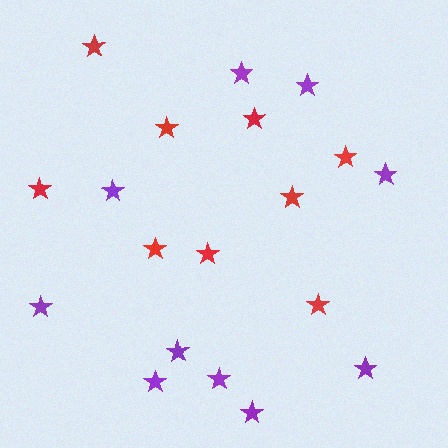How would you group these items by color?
There are 2 groups: one group of red stars (9) and one group of purple stars (10).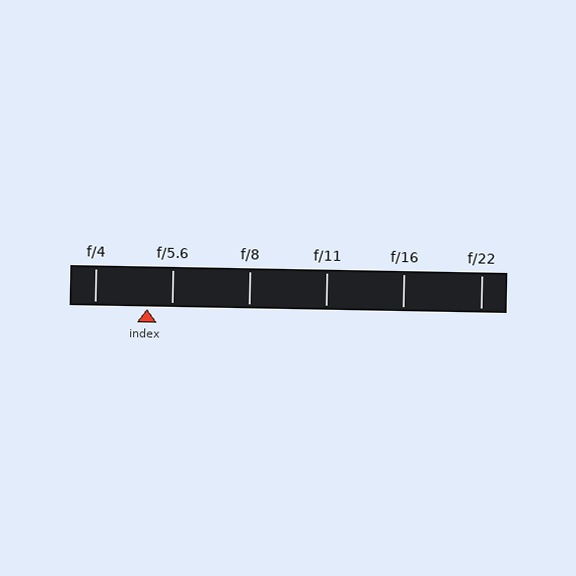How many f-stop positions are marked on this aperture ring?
There are 6 f-stop positions marked.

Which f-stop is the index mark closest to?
The index mark is closest to f/5.6.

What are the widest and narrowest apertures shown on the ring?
The widest aperture shown is f/4 and the narrowest is f/22.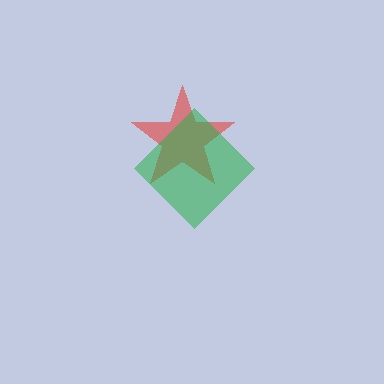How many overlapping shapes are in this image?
There are 2 overlapping shapes in the image.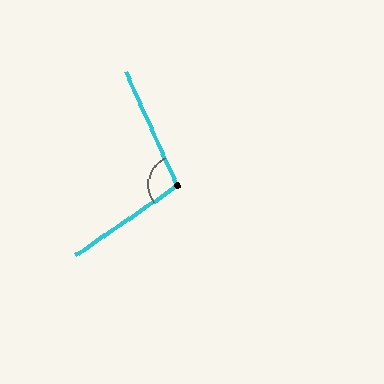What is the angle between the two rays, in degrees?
Approximately 100 degrees.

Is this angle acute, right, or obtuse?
It is obtuse.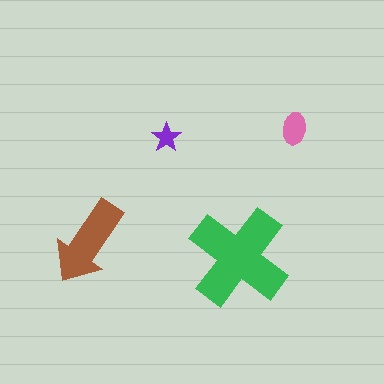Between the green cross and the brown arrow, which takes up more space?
The green cross.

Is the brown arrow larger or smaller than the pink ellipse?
Larger.